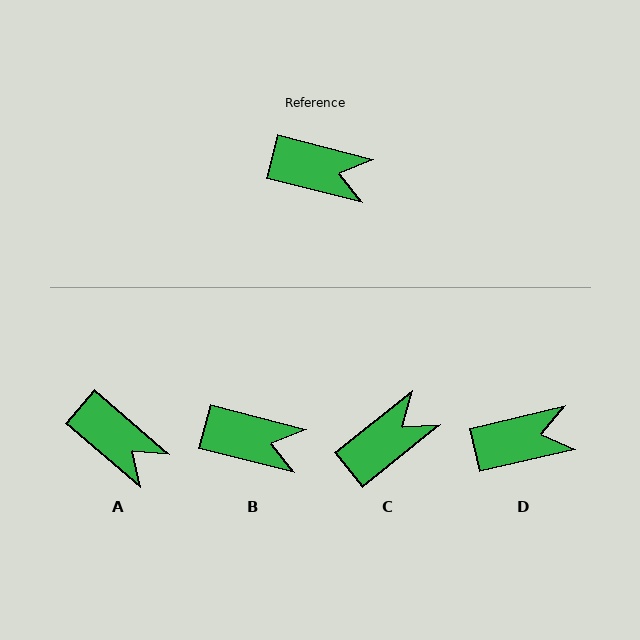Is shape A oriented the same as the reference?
No, it is off by about 26 degrees.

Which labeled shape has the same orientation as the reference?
B.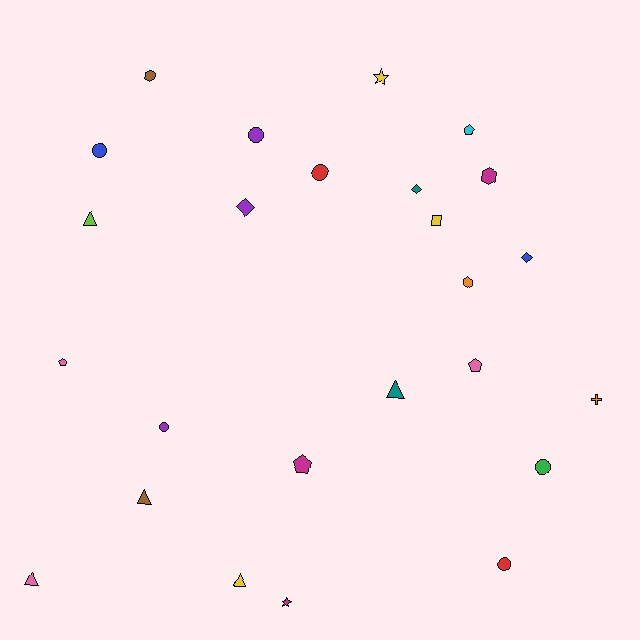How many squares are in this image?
There is 1 square.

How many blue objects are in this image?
There are 2 blue objects.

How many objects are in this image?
There are 25 objects.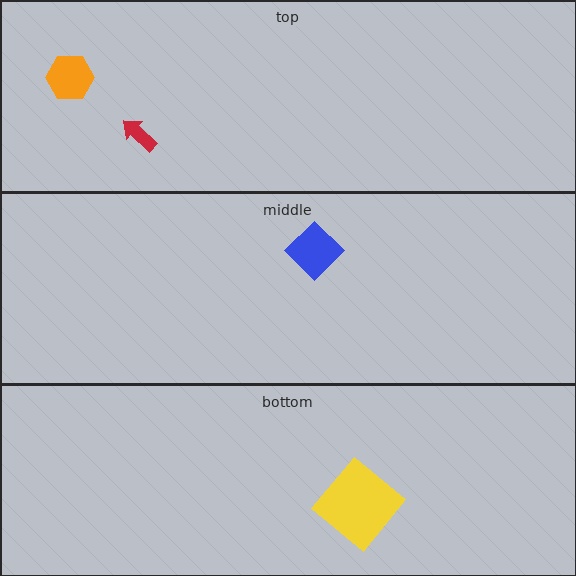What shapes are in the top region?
The red arrow, the orange hexagon.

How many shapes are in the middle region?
1.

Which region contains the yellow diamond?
The bottom region.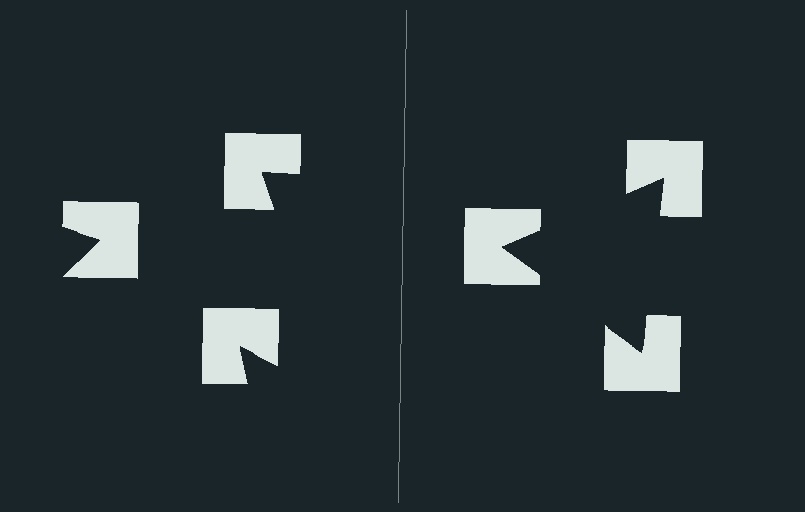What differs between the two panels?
The notched squares are positioned identically on both sides; only the wedge orientations differ. On the right they align to a triangle; on the left they are misaligned.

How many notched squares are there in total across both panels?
6 — 3 on each side.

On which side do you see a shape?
An illusory triangle appears on the right side. On the left side the wedge cuts are rotated, so no coherent shape forms.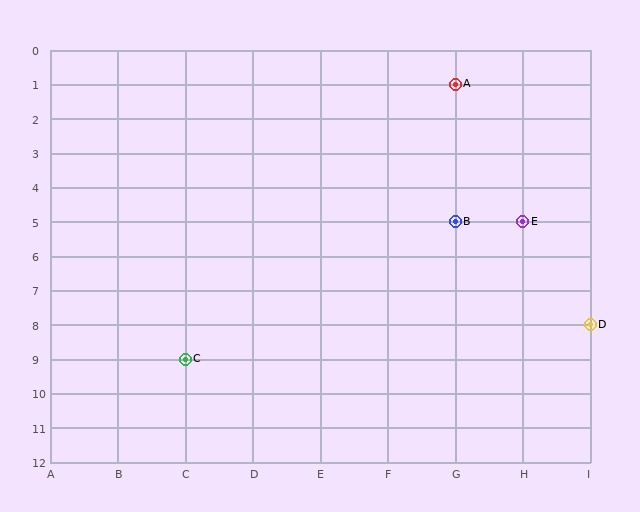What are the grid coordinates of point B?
Point B is at grid coordinates (G, 5).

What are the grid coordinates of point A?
Point A is at grid coordinates (G, 1).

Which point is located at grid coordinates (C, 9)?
Point C is at (C, 9).